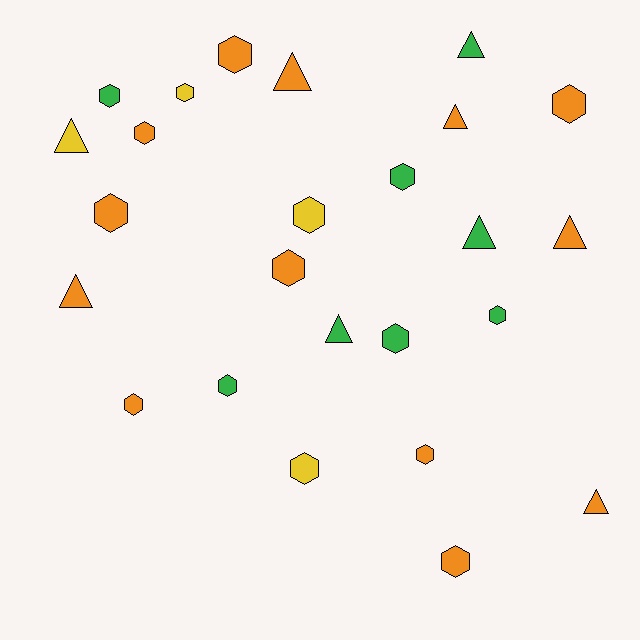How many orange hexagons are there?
There are 8 orange hexagons.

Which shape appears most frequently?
Hexagon, with 16 objects.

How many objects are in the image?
There are 25 objects.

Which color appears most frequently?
Orange, with 13 objects.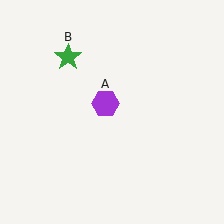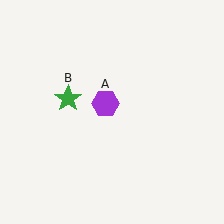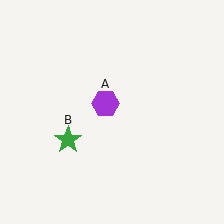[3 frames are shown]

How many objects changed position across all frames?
1 object changed position: green star (object B).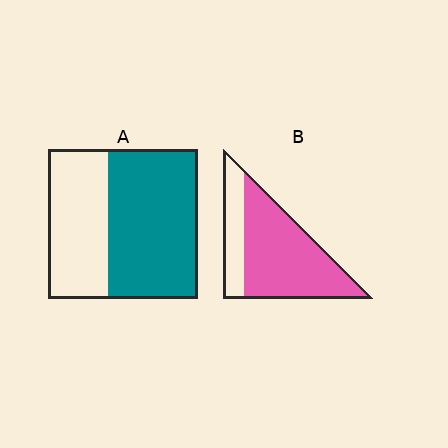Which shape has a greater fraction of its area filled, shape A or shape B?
Shape B.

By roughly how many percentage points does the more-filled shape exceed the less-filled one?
By roughly 15 percentage points (B over A).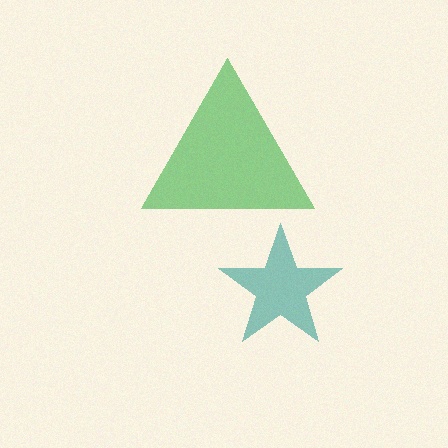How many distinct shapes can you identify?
There are 2 distinct shapes: a green triangle, a teal star.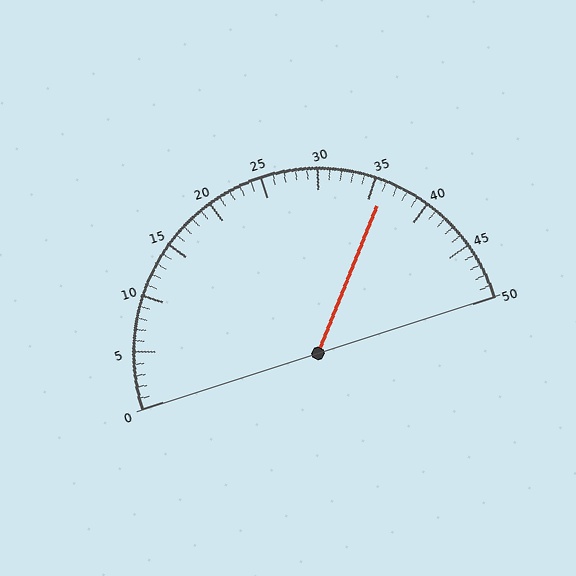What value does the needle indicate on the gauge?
The needle indicates approximately 36.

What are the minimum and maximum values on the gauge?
The gauge ranges from 0 to 50.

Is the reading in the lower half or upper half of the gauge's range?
The reading is in the upper half of the range (0 to 50).